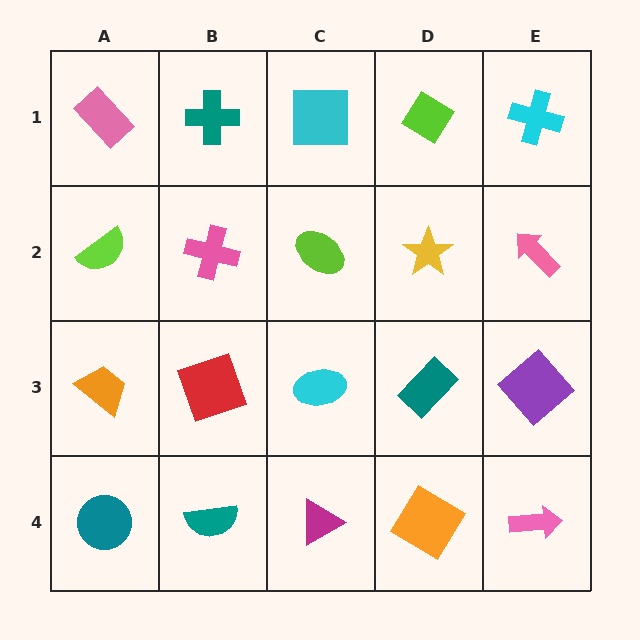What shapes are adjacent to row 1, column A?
A lime semicircle (row 2, column A), a teal cross (row 1, column B).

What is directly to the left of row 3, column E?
A teal rectangle.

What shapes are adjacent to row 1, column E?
A pink arrow (row 2, column E), a lime diamond (row 1, column D).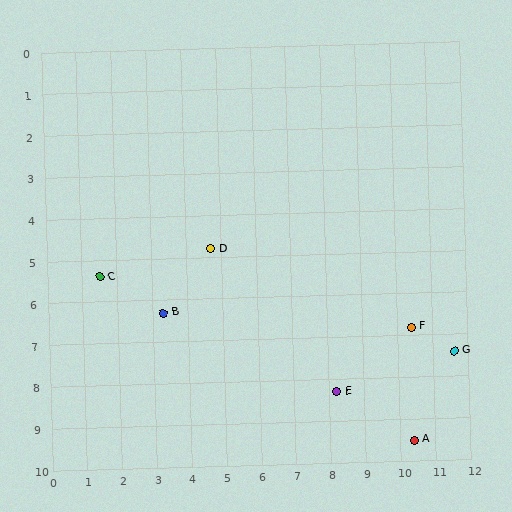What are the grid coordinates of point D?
Point D is at approximately (4.7, 4.8).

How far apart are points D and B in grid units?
Points D and B are about 2.1 grid units apart.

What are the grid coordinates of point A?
Point A is at approximately (10.4, 9.5).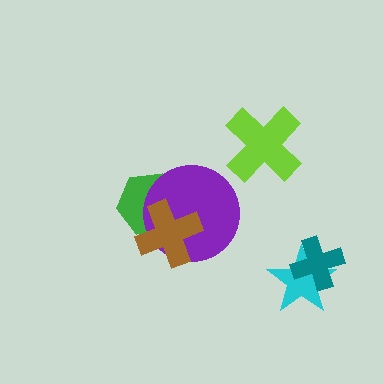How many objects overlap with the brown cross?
2 objects overlap with the brown cross.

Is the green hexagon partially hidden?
Yes, it is partially covered by another shape.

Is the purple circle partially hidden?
Yes, it is partially covered by another shape.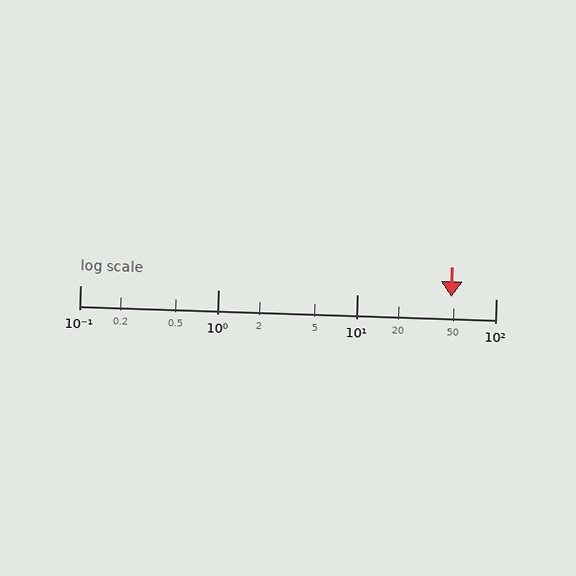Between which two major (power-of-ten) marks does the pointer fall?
The pointer is between 10 and 100.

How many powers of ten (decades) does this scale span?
The scale spans 3 decades, from 0.1 to 100.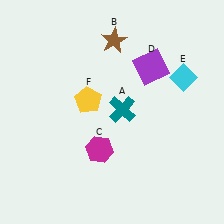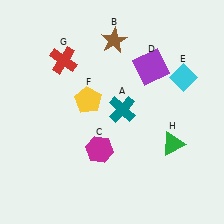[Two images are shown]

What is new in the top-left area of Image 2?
A red cross (G) was added in the top-left area of Image 2.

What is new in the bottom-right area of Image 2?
A green triangle (H) was added in the bottom-right area of Image 2.